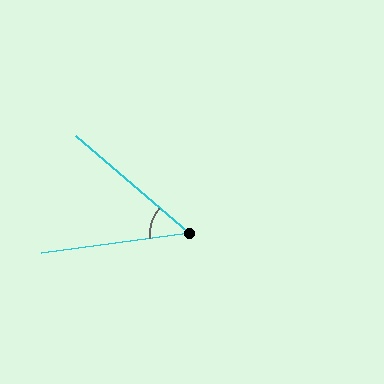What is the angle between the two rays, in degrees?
Approximately 48 degrees.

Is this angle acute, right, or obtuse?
It is acute.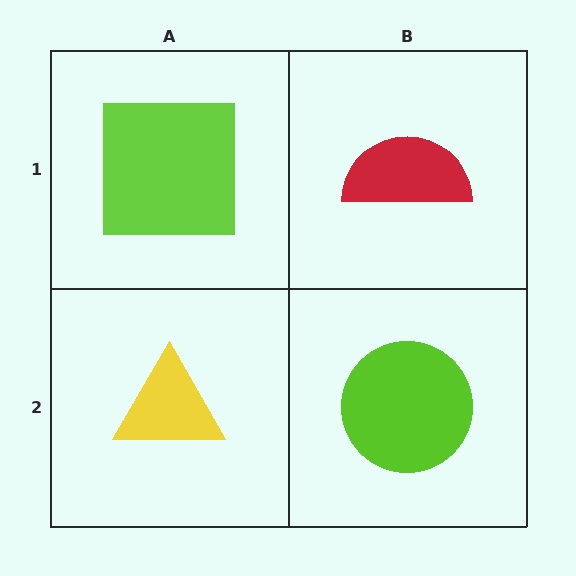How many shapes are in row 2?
2 shapes.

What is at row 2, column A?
A yellow triangle.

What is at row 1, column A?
A lime square.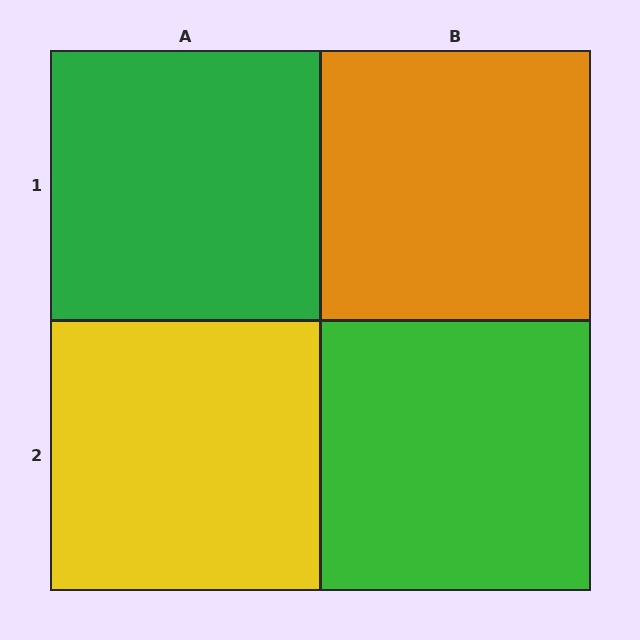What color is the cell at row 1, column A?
Green.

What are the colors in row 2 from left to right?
Yellow, green.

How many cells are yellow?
1 cell is yellow.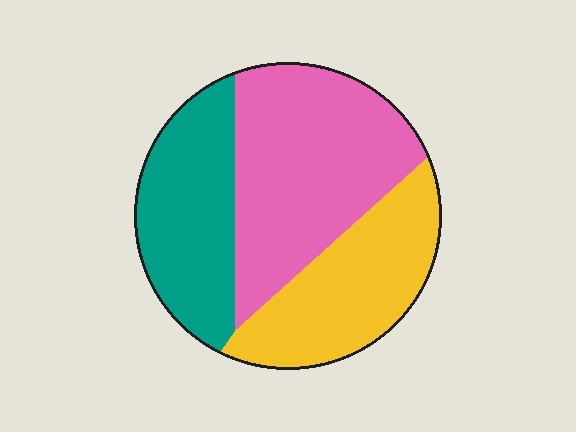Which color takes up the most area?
Pink, at roughly 40%.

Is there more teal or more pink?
Pink.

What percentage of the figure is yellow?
Yellow takes up about one third (1/3) of the figure.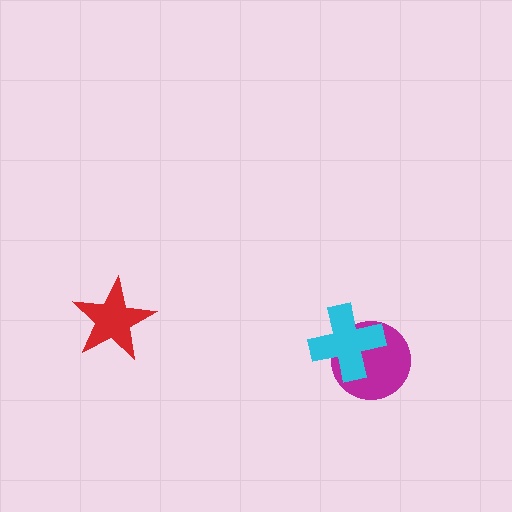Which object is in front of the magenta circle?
The cyan cross is in front of the magenta circle.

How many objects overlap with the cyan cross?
1 object overlaps with the cyan cross.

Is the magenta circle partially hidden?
Yes, it is partially covered by another shape.